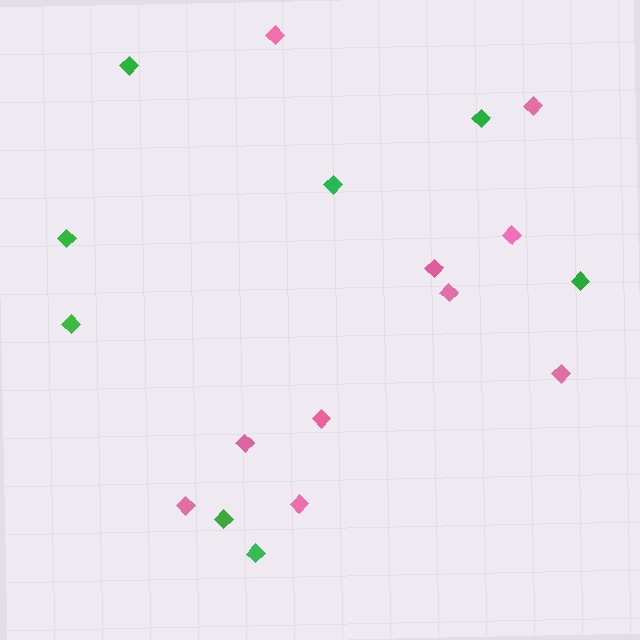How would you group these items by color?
There are 2 groups: one group of green diamonds (8) and one group of pink diamonds (10).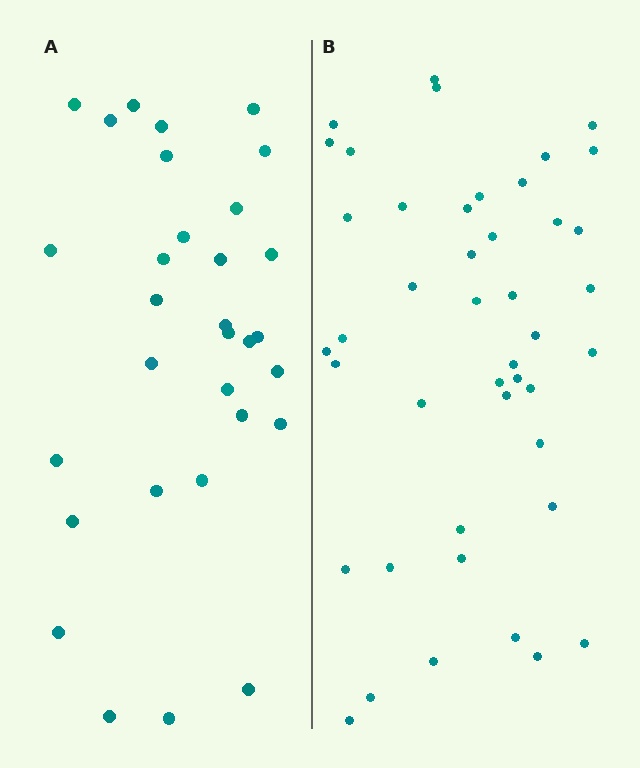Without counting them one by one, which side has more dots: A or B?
Region B (the right region) has more dots.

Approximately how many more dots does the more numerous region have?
Region B has approximately 15 more dots than region A.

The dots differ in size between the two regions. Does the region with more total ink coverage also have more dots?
No. Region A has more total ink coverage because its dots are larger, but region B actually contains more individual dots. Total area can be misleading — the number of items is what matters here.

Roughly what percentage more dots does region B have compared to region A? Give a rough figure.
About 40% more.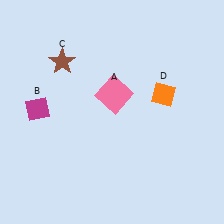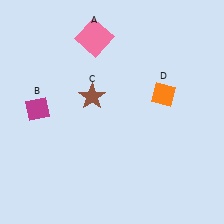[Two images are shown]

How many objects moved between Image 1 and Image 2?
2 objects moved between the two images.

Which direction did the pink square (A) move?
The pink square (A) moved up.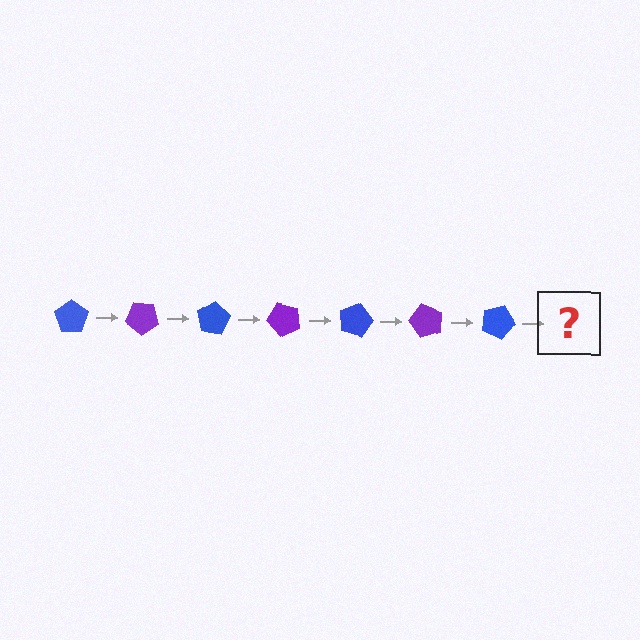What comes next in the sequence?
The next element should be a purple pentagon, rotated 280 degrees from the start.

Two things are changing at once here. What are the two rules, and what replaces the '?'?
The two rules are that it rotates 40 degrees each step and the color cycles through blue and purple. The '?' should be a purple pentagon, rotated 280 degrees from the start.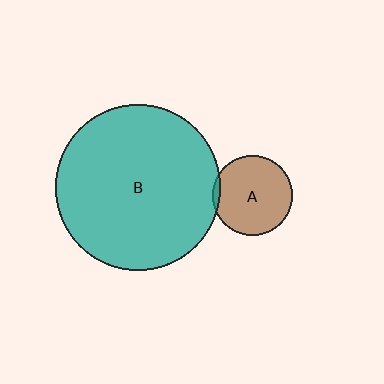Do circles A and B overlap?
Yes.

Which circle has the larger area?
Circle B (teal).